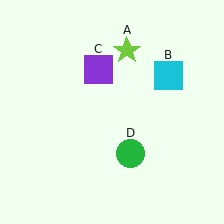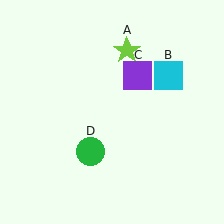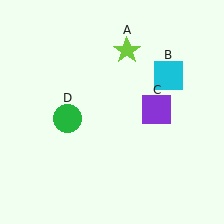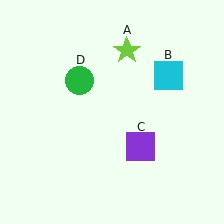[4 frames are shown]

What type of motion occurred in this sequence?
The purple square (object C), green circle (object D) rotated clockwise around the center of the scene.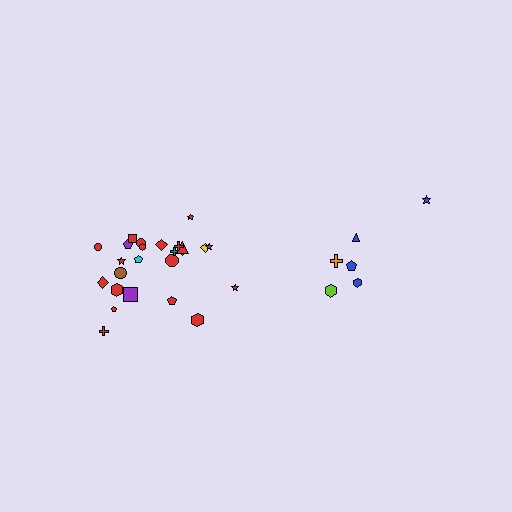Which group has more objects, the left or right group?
The left group.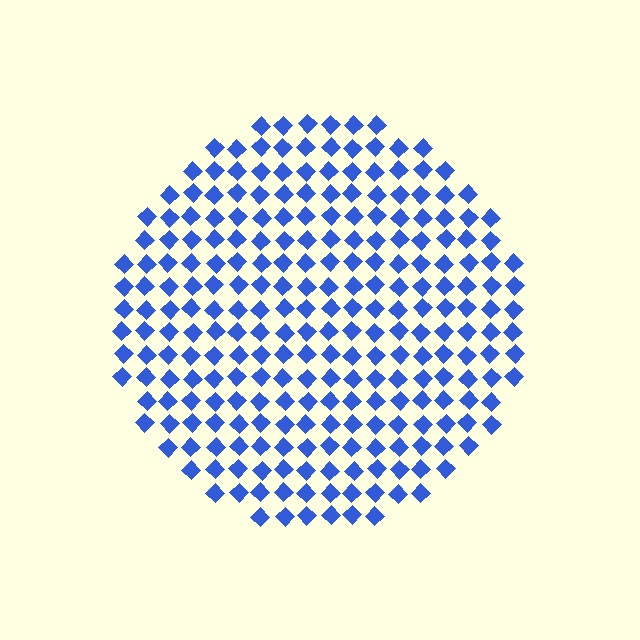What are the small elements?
The small elements are diamonds.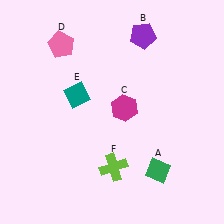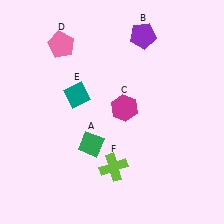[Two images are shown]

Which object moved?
The green diamond (A) moved left.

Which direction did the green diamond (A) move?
The green diamond (A) moved left.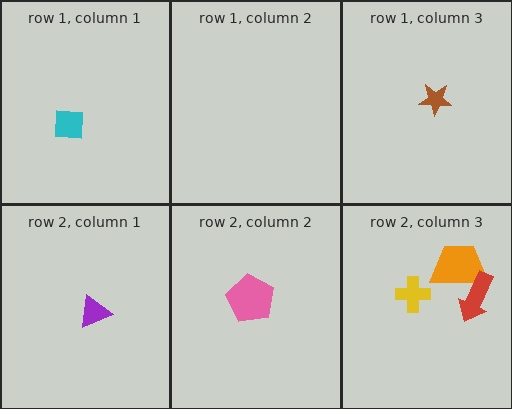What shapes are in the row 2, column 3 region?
The yellow cross, the orange trapezoid, the red arrow.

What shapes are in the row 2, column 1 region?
The purple triangle.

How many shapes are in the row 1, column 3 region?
1.